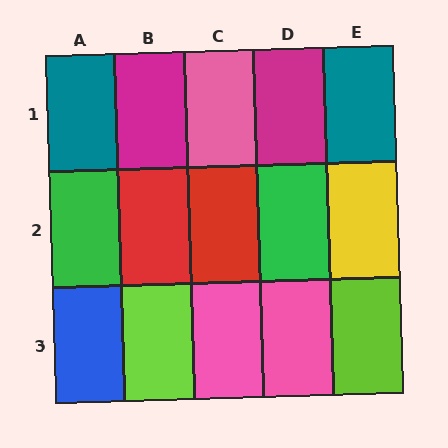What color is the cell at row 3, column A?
Blue.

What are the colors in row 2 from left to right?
Green, red, red, green, yellow.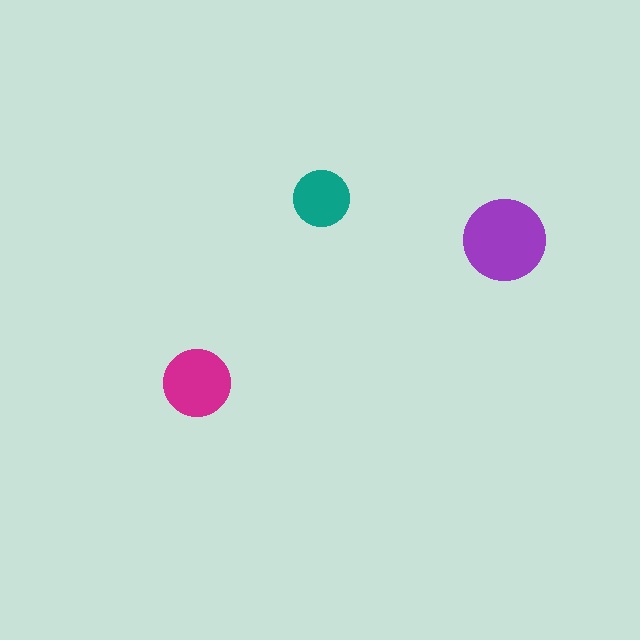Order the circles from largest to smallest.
the purple one, the magenta one, the teal one.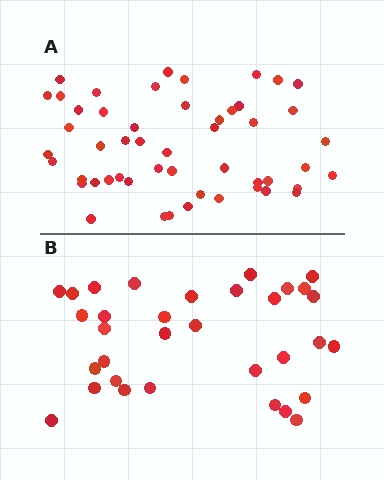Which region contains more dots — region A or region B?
Region A (the top region) has more dots.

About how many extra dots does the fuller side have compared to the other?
Region A has approximately 20 more dots than region B.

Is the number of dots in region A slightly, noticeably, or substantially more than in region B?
Region A has substantially more. The ratio is roughly 1.5 to 1.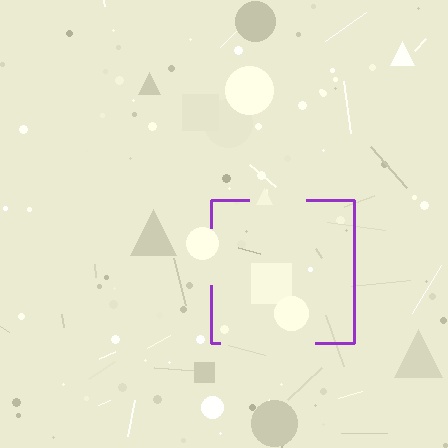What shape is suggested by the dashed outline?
The dashed outline suggests a square.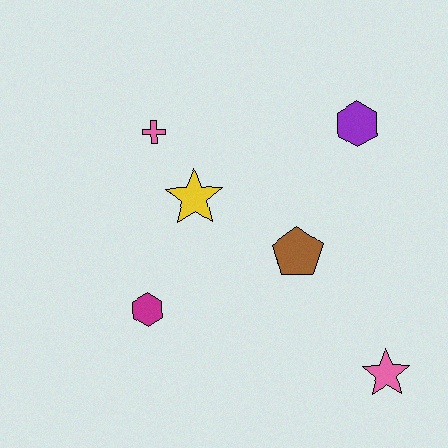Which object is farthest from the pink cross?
The pink star is farthest from the pink cross.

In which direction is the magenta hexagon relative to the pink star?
The magenta hexagon is to the left of the pink star.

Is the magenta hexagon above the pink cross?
No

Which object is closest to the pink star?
The brown pentagon is closest to the pink star.